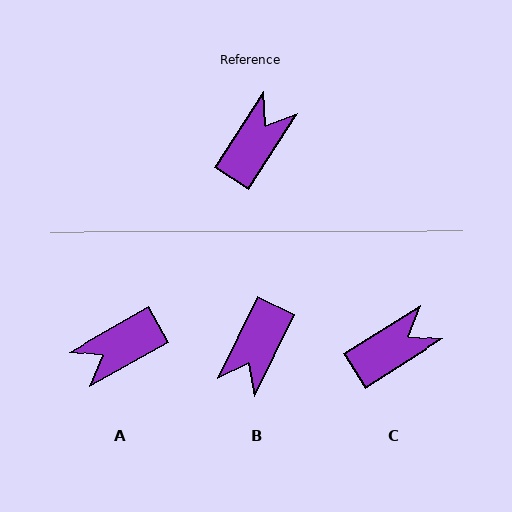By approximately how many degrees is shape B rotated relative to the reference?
Approximately 173 degrees clockwise.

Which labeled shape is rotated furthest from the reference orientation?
B, about 173 degrees away.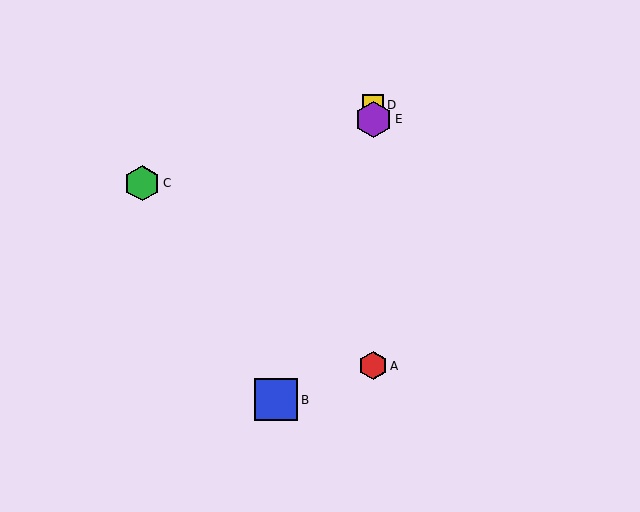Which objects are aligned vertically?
Objects A, D, E are aligned vertically.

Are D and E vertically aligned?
Yes, both are at x≈373.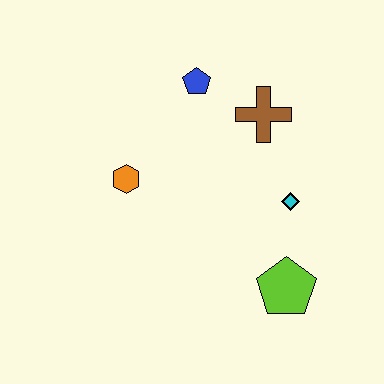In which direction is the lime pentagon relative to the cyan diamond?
The lime pentagon is below the cyan diamond.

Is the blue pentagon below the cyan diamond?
No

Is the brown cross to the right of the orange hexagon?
Yes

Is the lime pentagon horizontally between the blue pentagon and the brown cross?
No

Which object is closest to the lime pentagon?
The cyan diamond is closest to the lime pentagon.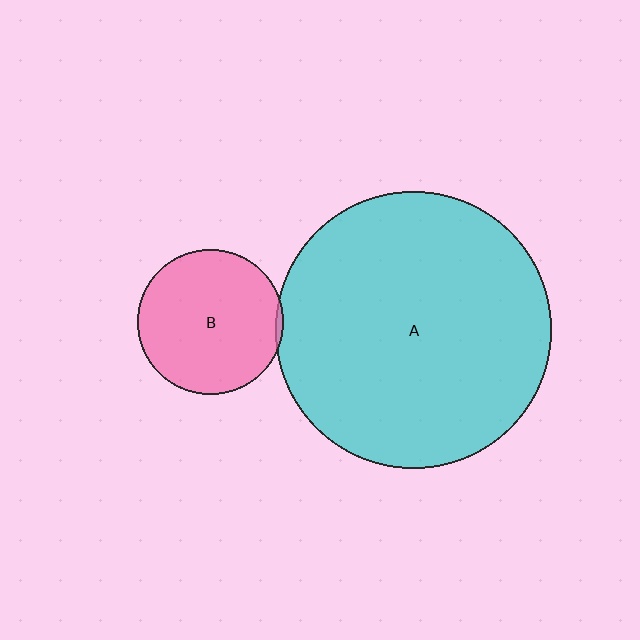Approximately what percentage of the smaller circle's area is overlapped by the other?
Approximately 5%.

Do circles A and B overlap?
Yes.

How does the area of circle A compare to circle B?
Approximately 3.6 times.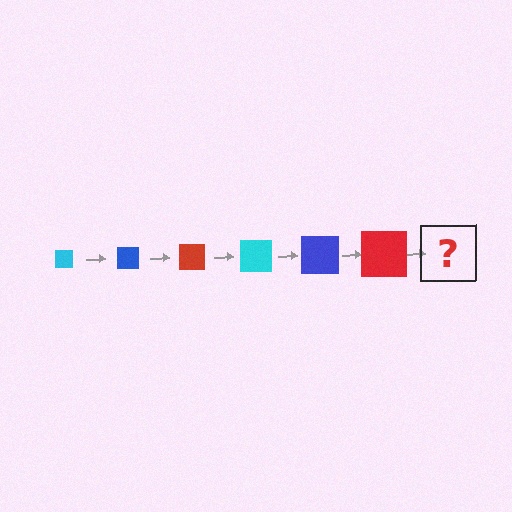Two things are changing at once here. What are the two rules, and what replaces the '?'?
The two rules are that the square grows larger each step and the color cycles through cyan, blue, and red. The '?' should be a cyan square, larger than the previous one.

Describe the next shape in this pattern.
It should be a cyan square, larger than the previous one.